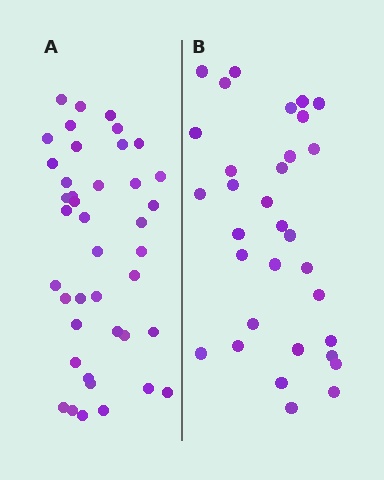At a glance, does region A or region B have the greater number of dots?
Region A (the left region) has more dots.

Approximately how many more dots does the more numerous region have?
Region A has roughly 8 or so more dots than region B.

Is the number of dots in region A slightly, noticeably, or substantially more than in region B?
Region A has noticeably more, but not dramatically so. The ratio is roughly 1.3 to 1.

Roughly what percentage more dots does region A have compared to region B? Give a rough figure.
About 30% more.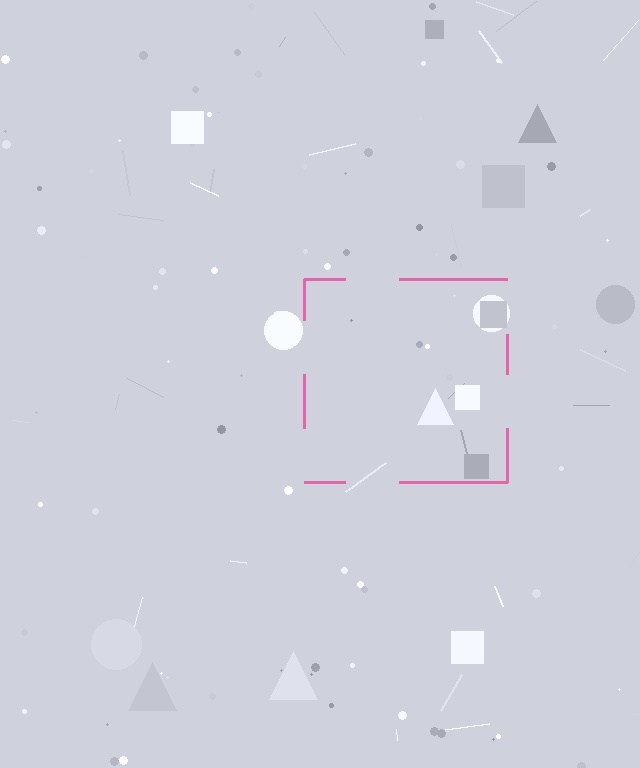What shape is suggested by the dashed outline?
The dashed outline suggests a square.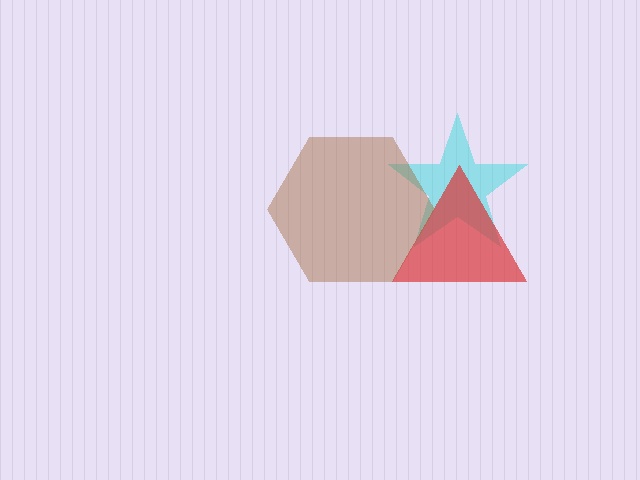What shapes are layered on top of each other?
The layered shapes are: a cyan star, a red triangle, a brown hexagon.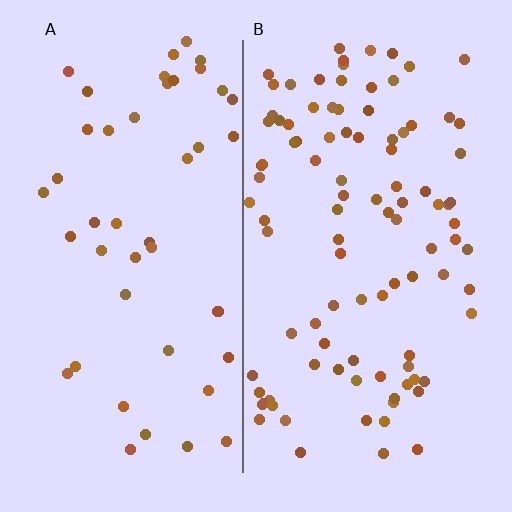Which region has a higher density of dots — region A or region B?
B (the right).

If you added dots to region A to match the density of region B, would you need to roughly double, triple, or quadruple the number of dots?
Approximately double.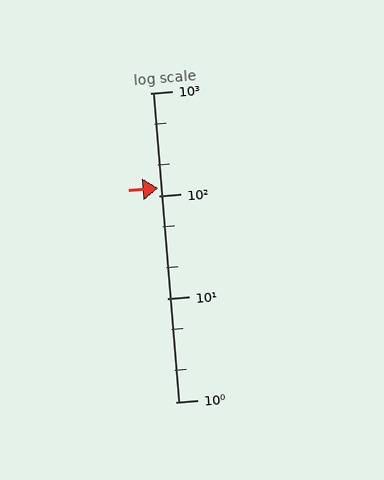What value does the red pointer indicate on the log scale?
The pointer indicates approximately 120.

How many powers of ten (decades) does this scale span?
The scale spans 3 decades, from 1 to 1000.